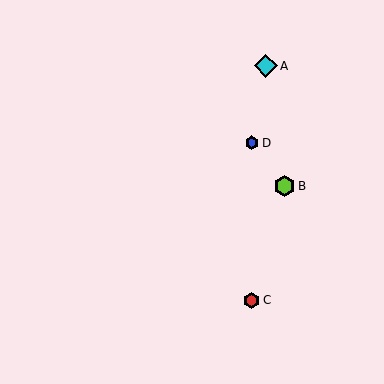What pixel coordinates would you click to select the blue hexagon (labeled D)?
Click at (252, 143) to select the blue hexagon D.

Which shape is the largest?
The cyan diamond (labeled A) is the largest.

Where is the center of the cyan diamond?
The center of the cyan diamond is at (266, 66).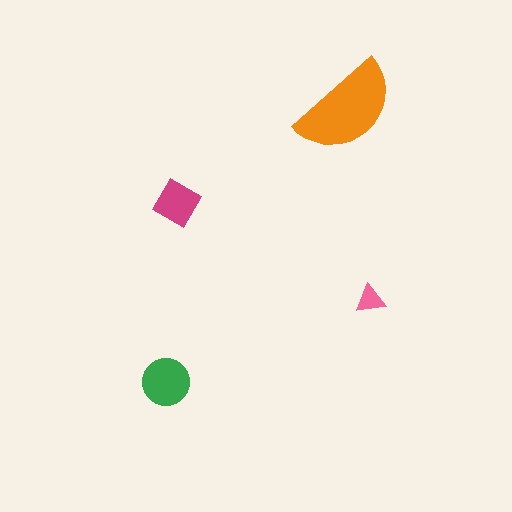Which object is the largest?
The orange semicircle.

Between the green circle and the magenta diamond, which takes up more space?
The green circle.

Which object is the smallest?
The pink triangle.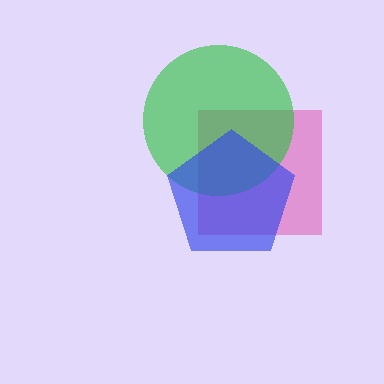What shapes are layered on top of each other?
The layered shapes are: a pink square, a green circle, a blue pentagon.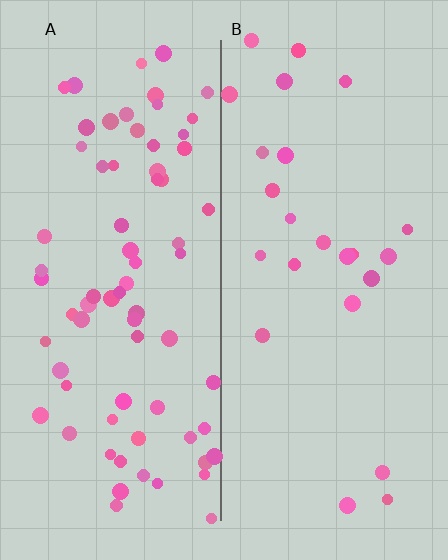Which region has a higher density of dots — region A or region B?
A (the left).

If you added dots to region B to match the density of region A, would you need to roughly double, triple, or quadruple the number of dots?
Approximately triple.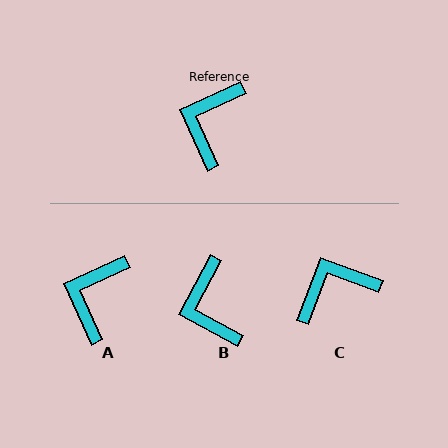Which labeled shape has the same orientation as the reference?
A.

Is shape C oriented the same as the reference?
No, it is off by about 45 degrees.